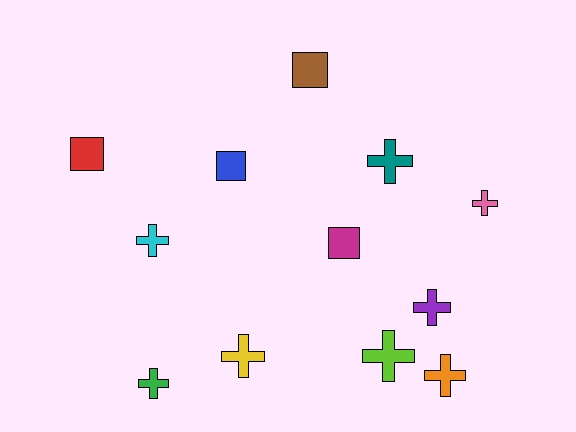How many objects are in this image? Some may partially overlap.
There are 12 objects.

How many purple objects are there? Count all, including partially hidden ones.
There is 1 purple object.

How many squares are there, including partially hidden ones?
There are 4 squares.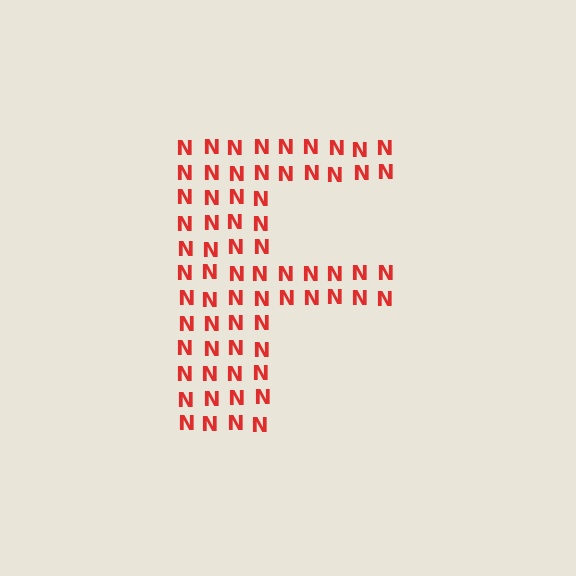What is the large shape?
The large shape is the letter F.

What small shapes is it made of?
It is made of small letter N's.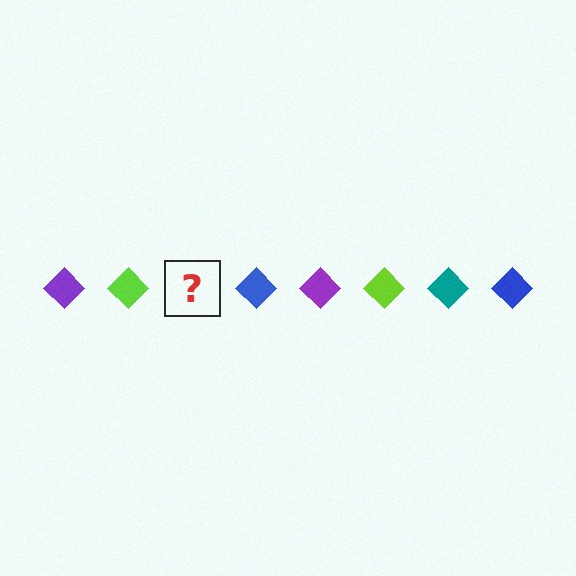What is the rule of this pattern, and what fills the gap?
The rule is that the pattern cycles through purple, lime, teal, blue diamonds. The gap should be filled with a teal diamond.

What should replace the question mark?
The question mark should be replaced with a teal diamond.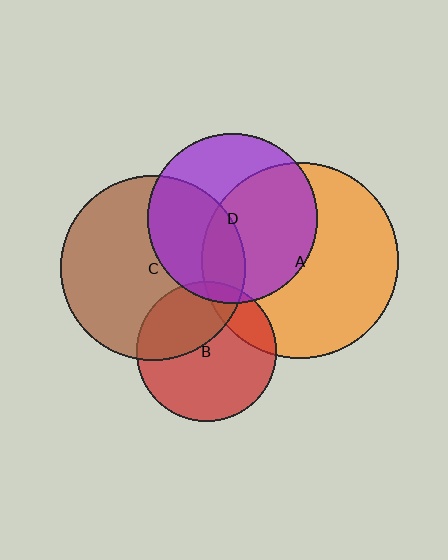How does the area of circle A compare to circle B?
Approximately 2.0 times.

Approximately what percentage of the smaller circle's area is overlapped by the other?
Approximately 15%.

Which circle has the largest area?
Circle A (orange).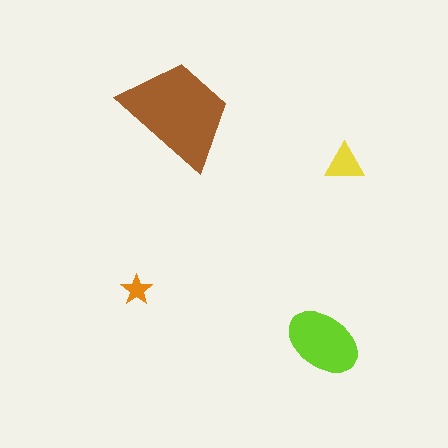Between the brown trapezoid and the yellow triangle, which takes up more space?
The brown trapezoid.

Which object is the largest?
The brown trapezoid.